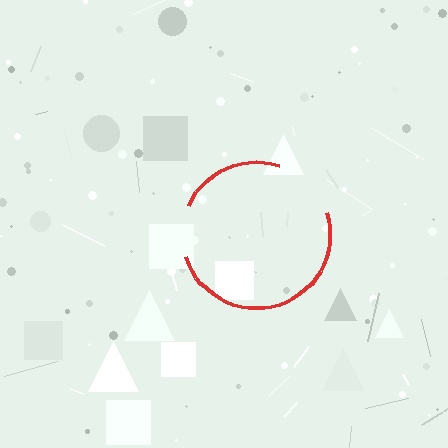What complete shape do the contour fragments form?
The contour fragments form a circle.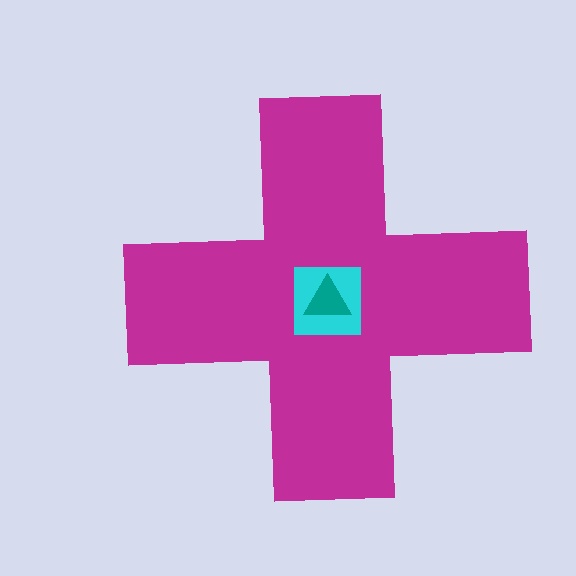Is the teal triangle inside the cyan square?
Yes.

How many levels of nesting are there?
3.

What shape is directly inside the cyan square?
The teal triangle.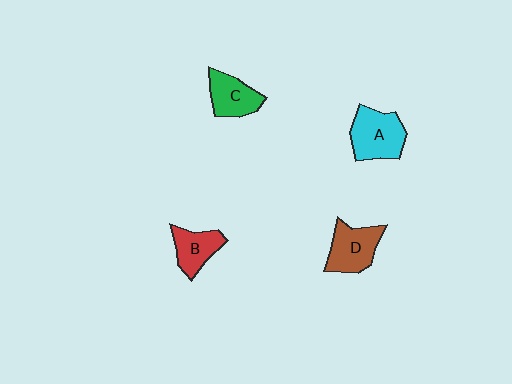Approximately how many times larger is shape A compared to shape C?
Approximately 1.3 times.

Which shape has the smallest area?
Shape B (red).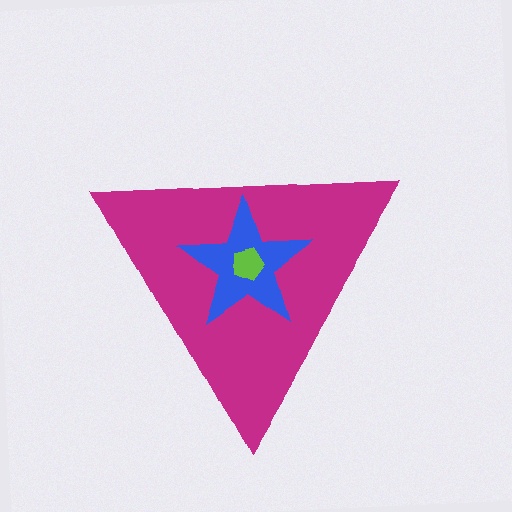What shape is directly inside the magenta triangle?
The blue star.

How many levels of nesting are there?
3.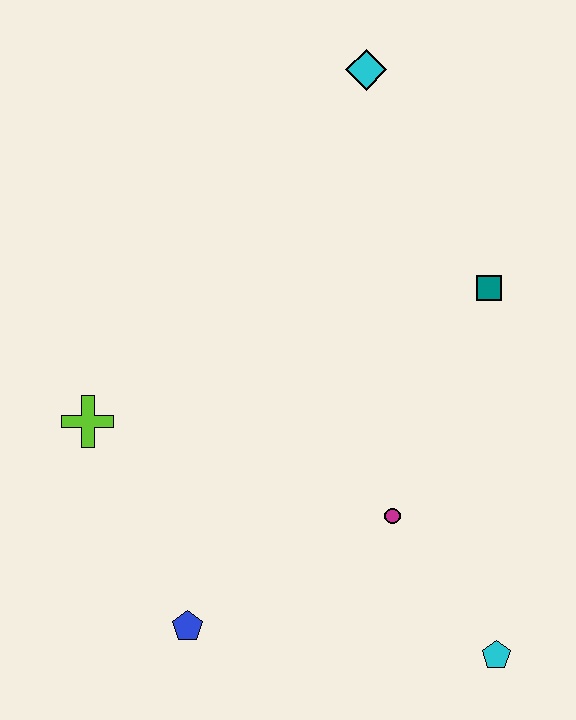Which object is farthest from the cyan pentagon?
The cyan diamond is farthest from the cyan pentagon.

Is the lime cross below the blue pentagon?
No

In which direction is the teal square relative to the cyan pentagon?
The teal square is above the cyan pentagon.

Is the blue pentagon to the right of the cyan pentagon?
No